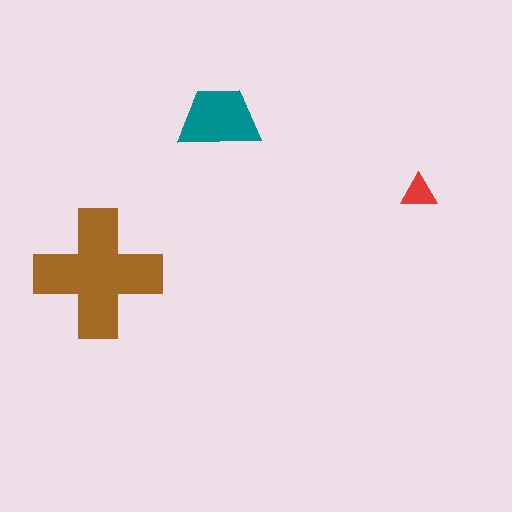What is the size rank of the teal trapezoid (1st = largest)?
2nd.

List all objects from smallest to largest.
The red triangle, the teal trapezoid, the brown cross.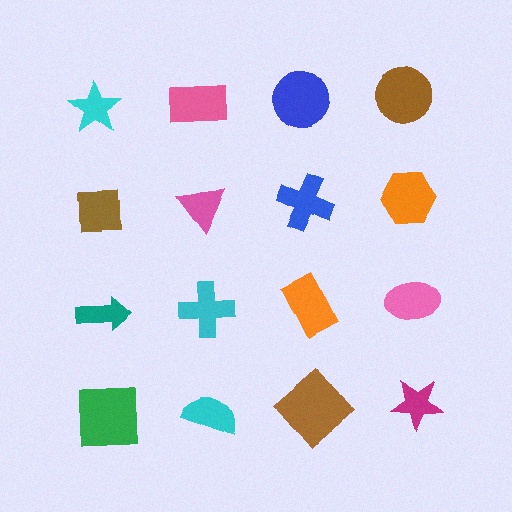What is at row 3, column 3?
An orange rectangle.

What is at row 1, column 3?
A blue circle.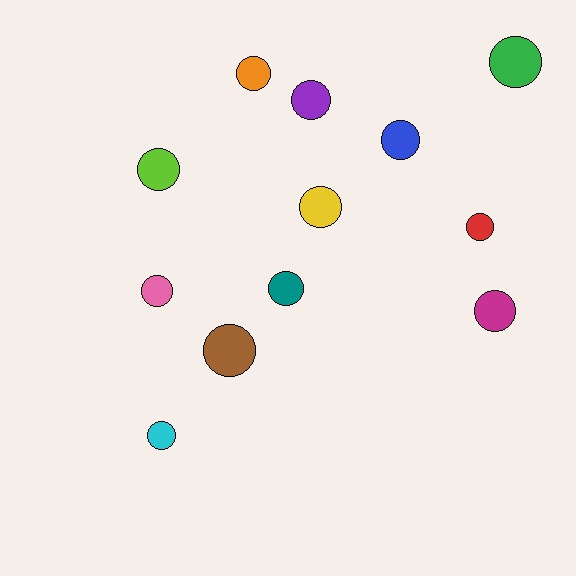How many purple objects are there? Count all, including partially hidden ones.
There is 1 purple object.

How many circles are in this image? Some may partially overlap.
There are 12 circles.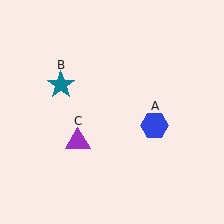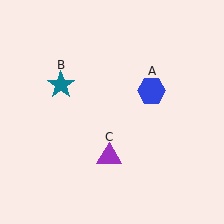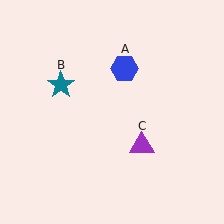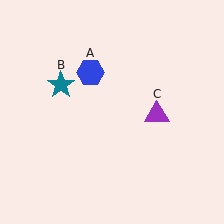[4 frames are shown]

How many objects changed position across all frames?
2 objects changed position: blue hexagon (object A), purple triangle (object C).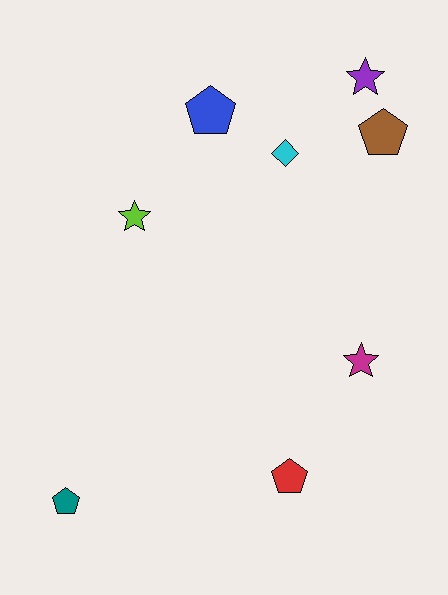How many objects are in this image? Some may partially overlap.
There are 8 objects.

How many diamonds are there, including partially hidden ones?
There is 1 diamond.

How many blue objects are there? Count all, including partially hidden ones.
There is 1 blue object.